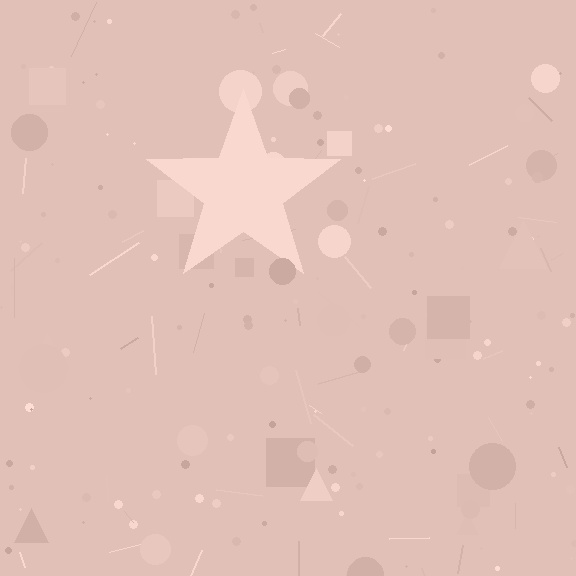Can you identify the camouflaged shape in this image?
The camouflaged shape is a star.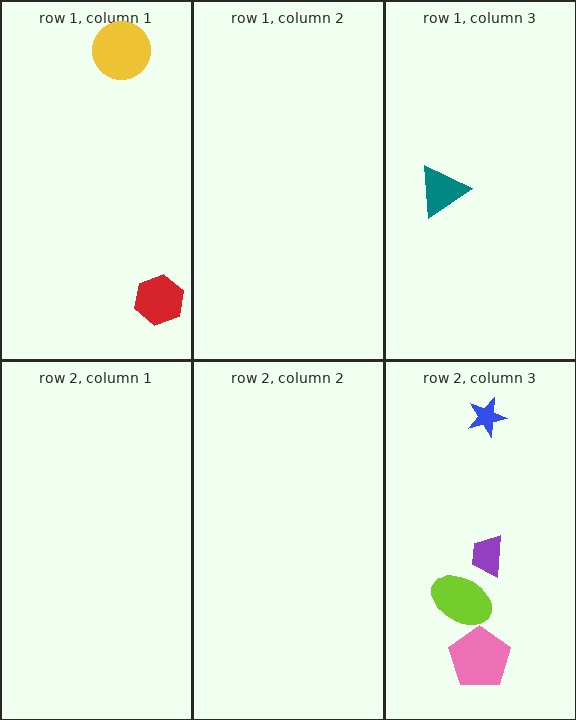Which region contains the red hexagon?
The row 1, column 1 region.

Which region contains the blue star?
The row 2, column 3 region.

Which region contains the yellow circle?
The row 1, column 1 region.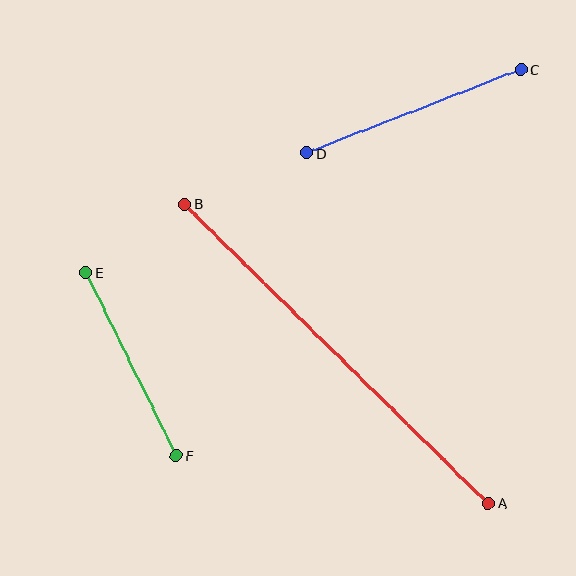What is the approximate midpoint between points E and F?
The midpoint is at approximately (131, 364) pixels.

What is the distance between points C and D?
The distance is approximately 230 pixels.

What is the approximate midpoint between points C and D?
The midpoint is at approximately (414, 112) pixels.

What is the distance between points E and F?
The distance is approximately 204 pixels.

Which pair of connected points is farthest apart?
Points A and B are farthest apart.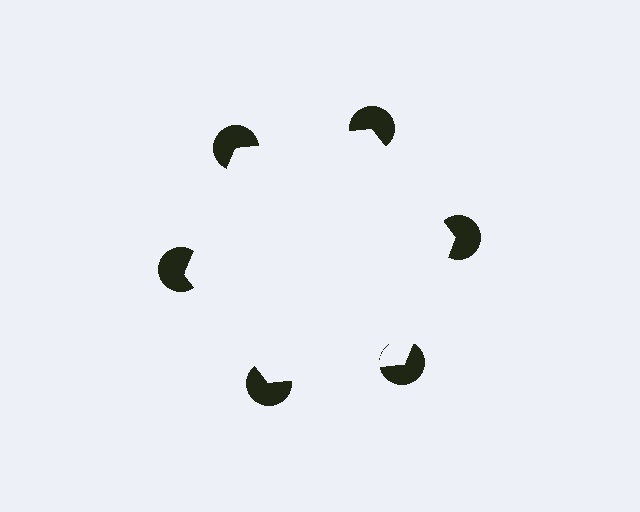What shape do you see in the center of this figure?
An illusory hexagon — its edges are inferred from the aligned wedge cuts in the pac-man discs, not physically drawn.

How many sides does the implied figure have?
6 sides.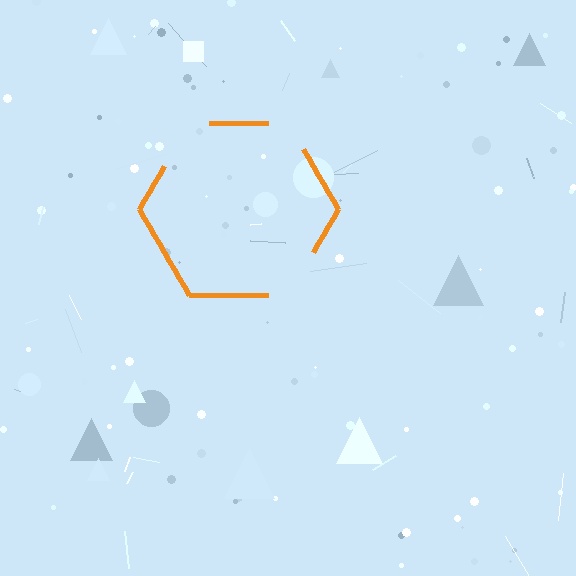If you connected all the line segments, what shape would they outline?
They would outline a hexagon.